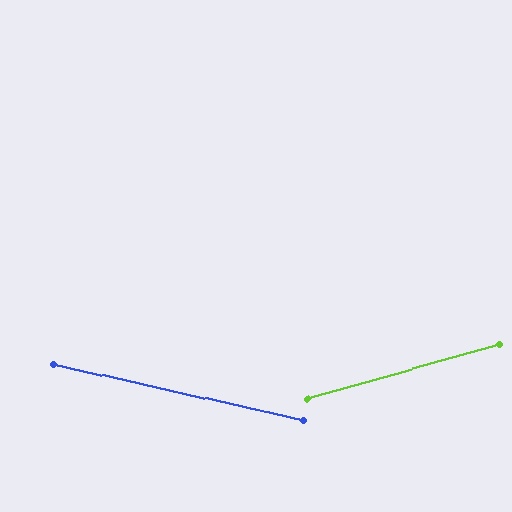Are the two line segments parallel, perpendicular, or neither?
Neither parallel nor perpendicular — they differ by about 29°.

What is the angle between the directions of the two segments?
Approximately 29 degrees.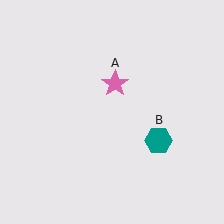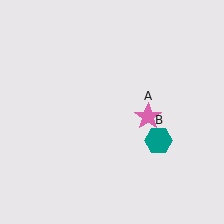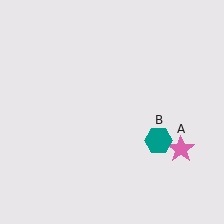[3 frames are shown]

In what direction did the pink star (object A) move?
The pink star (object A) moved down and to the right.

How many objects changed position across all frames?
1 object changed position: pink star (object A).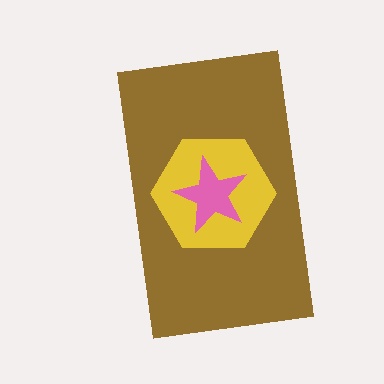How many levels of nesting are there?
3.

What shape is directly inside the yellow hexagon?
The pink star.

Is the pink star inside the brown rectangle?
Yes.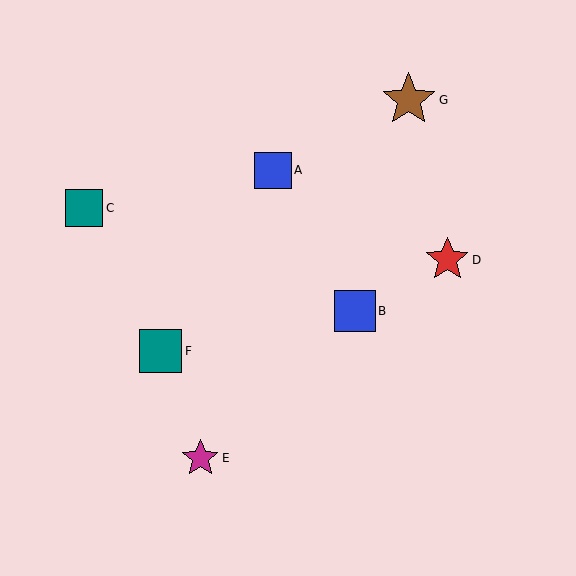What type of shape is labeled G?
Shape G is a brown star.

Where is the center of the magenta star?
The center of the magenta star is at (200, 458).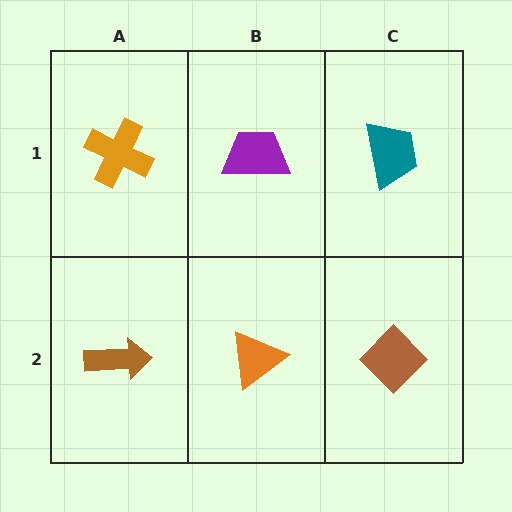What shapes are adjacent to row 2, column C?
A teal trapezoid (row 1, column C), an orange triangle (row 2, column B).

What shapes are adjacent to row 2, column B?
A purple trapezoid (row 1, column B), a brown arrow (row 2, column A), a brown diamond (row 2, column C).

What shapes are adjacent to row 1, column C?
A brown diamond (row 2, column C), a purple trapezoid (row 1, column B).